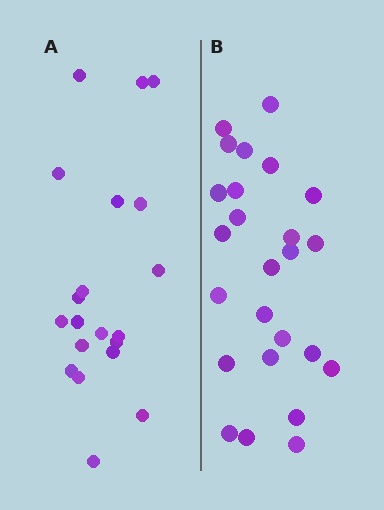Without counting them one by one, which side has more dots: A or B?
Region B (the right region) has more dots.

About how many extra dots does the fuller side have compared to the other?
Region B has about 5 more dots than region A.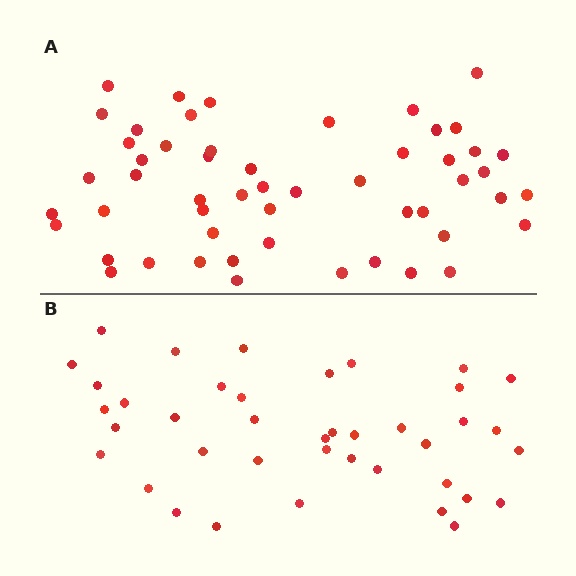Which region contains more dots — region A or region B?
Region A (the top region) has more dots.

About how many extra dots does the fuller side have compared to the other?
Region A has approximately 15 more dots than region B.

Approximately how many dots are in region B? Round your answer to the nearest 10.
About 40 dots.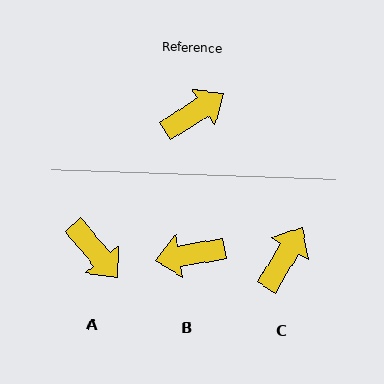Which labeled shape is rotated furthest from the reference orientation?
B, about 157 degrees away.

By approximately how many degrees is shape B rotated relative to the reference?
Approximately 157 degrees counter-clockwise.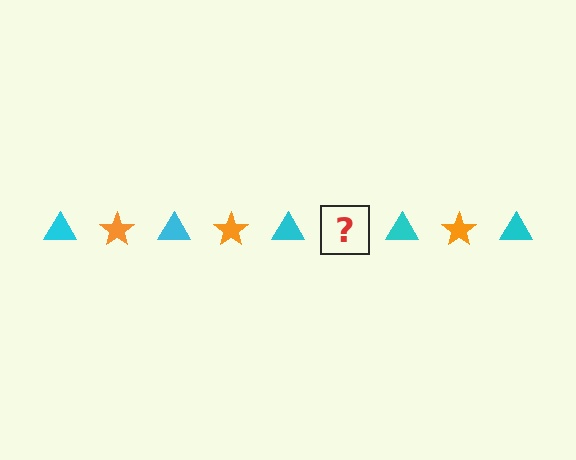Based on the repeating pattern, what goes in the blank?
The blank should be an orange star.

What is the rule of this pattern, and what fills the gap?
The rule is that the pattern alternates between cyan triangle and orange star. The gap should be filled with an orange star.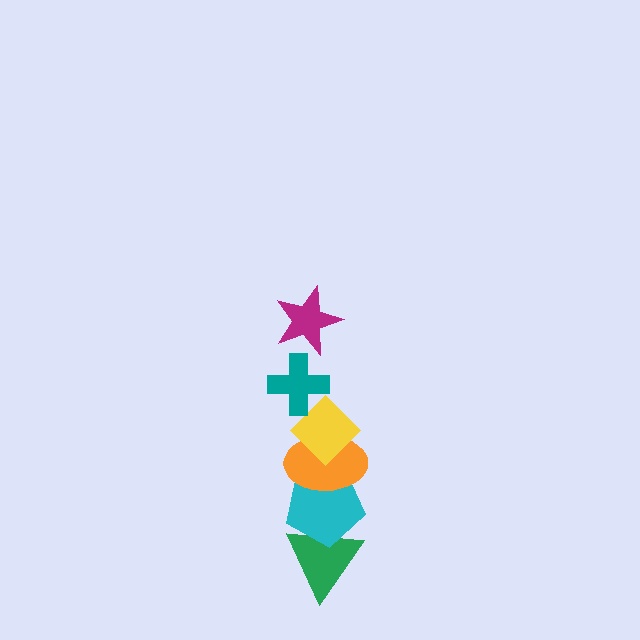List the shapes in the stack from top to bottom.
From top to bottom: the magenta star, the teal cross, the yellow diamond, the orange ellipse, the cyan pentagon, the green triangle.